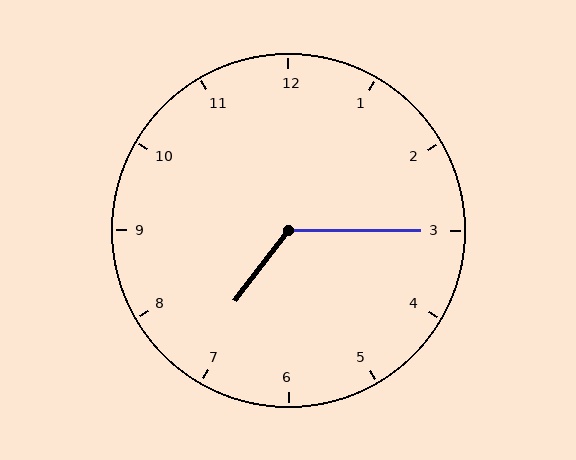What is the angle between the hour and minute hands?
Approximately 128 degrees.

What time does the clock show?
7:15.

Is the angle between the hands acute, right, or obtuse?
It is obtuse.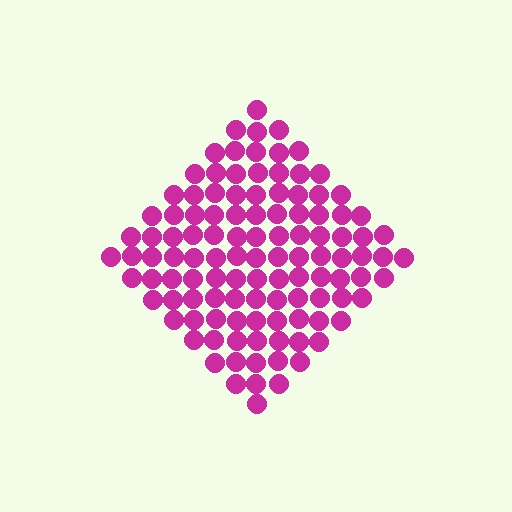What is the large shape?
The large shape is a diamond.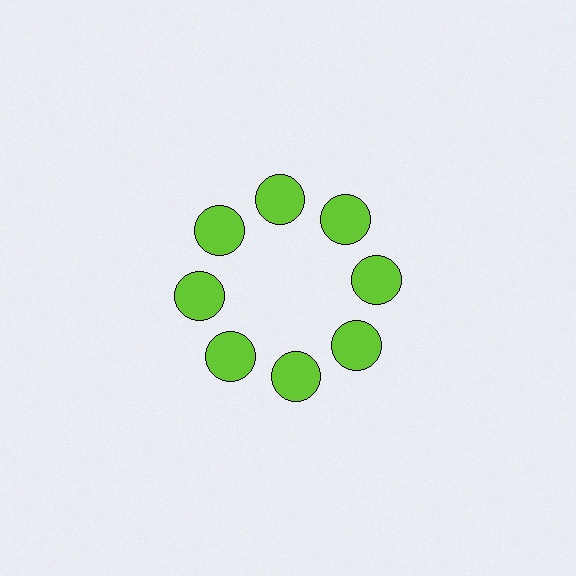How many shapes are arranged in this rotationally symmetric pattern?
There are 8 shapes, arranged in 8 groups of 1.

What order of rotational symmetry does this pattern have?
This pattern has 8-fold rotational symmetry.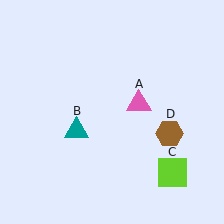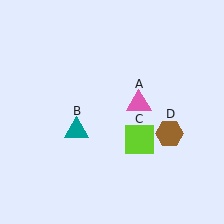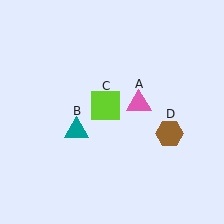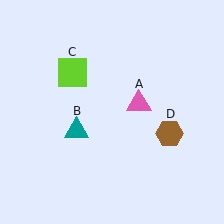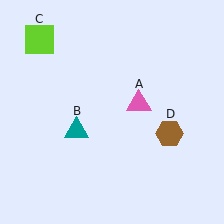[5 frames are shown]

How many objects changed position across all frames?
1 object changed position: lime square (object C).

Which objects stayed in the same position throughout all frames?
Pink triangle (object A) and teal triangle (object B) and brown hexagon (object D) remained stationary.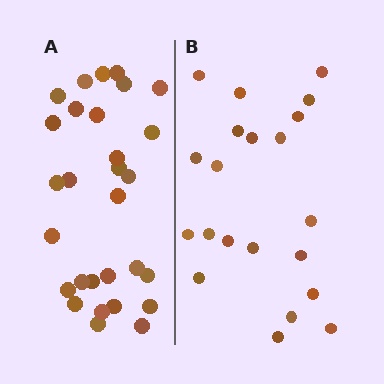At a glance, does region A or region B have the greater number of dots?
Region A (the left region) has more dots.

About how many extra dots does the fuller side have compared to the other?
Region A has roughly 8 or so more dots than region B.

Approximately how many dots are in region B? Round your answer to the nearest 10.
About 20 dots. (The exact count is 21, which rounds to 20.)